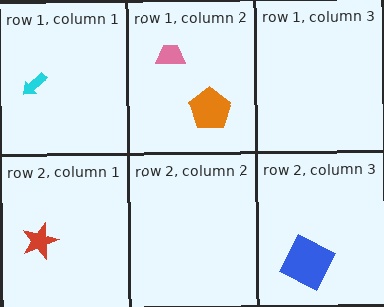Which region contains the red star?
The row 2, column 1 region.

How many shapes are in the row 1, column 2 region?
2.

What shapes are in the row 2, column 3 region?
The blue square.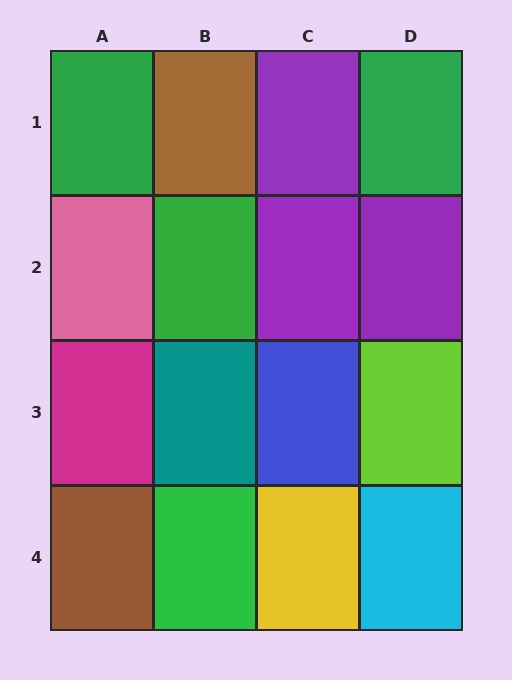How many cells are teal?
1 cell is teal.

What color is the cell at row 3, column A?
Magenta.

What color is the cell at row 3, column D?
Lime.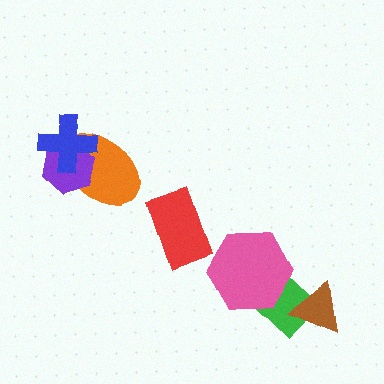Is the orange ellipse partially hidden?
Yes, it is partially covered by another shape.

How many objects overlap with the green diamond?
2 objects overlap with the green diamond.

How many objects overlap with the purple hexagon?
2 objects overlap with the purple hexagon.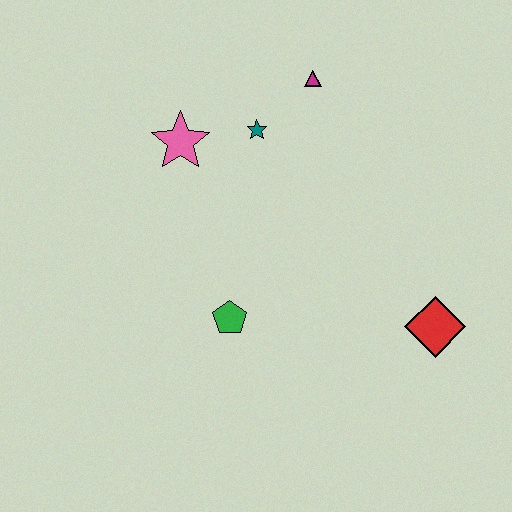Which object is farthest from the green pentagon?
The magenta triangle is farthest from the green pentagon.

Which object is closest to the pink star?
The teal star is closest to the pink star.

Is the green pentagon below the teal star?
Yes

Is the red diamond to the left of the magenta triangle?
No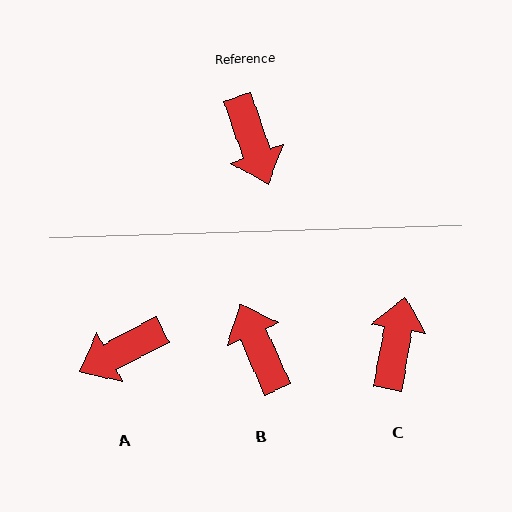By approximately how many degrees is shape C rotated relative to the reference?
Approximately 150 degrees counter-clockwise.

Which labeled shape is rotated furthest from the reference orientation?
B, about 176 degrees away.